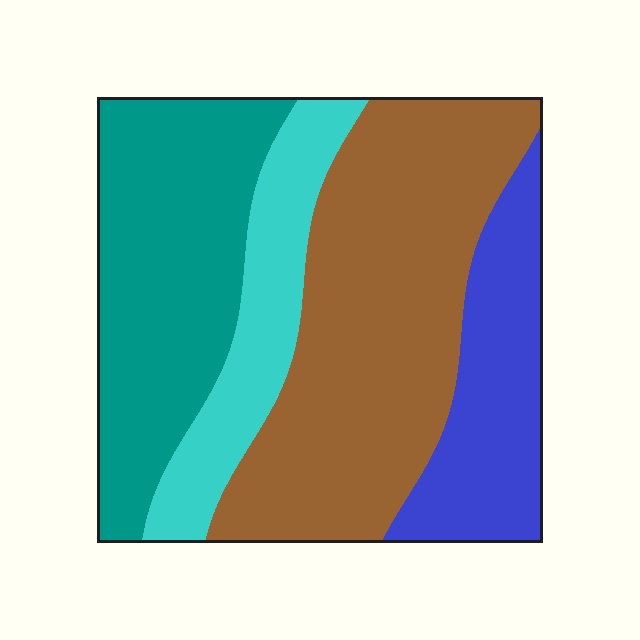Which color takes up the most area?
Brown, at roughly 40%.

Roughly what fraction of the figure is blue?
Blue takes up less than a quarter of the figure.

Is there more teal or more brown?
Brown.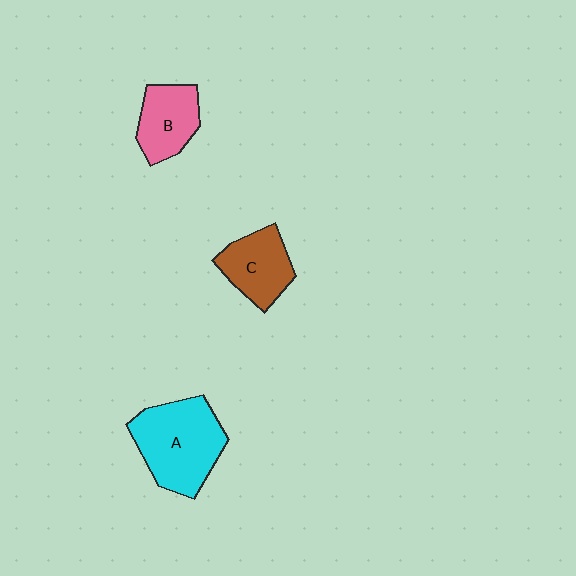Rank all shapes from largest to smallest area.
From largest to smallest: A (cyan), C (brown), B (pink).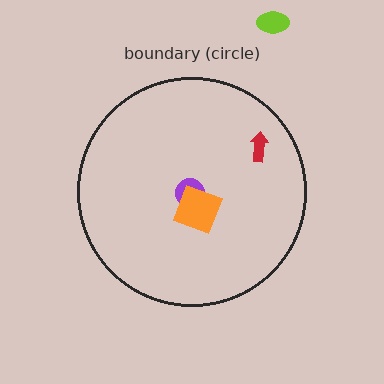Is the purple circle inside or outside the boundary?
Inside.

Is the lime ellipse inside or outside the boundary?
Outside.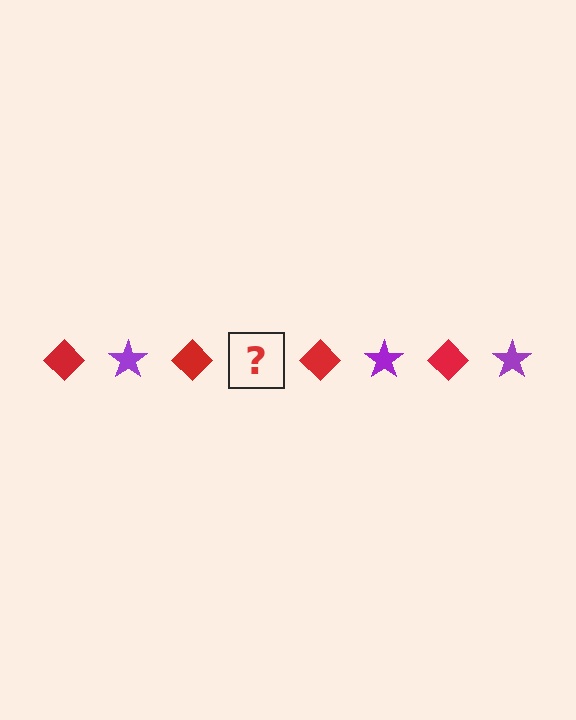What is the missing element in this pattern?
The missing element is a purple star.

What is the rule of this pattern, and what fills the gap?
The rule is that the pattern alternates between red diamond and purple star. The gap should be filled with a purple star.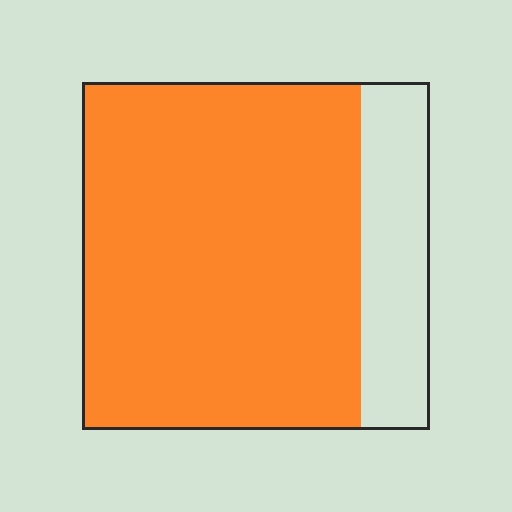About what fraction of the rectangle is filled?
About four fifths (4/5).